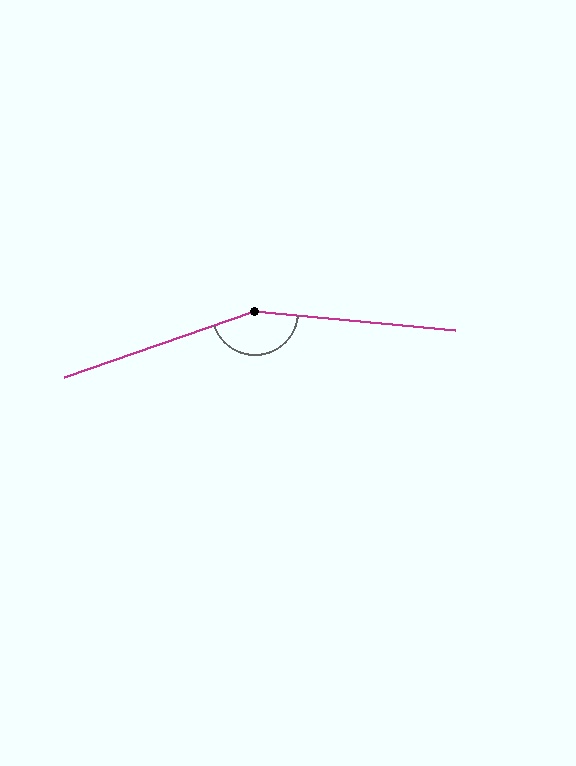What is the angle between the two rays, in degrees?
Approximately 156 degrees.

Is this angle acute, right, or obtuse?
It is obtuse.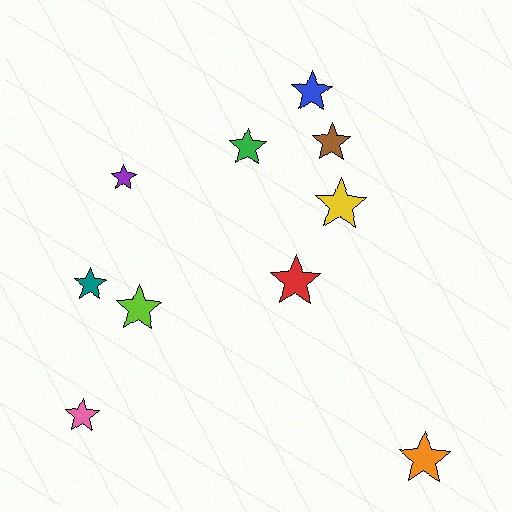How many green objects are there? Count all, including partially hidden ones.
There is 1 green object.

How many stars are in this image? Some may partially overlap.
There are 10 stars.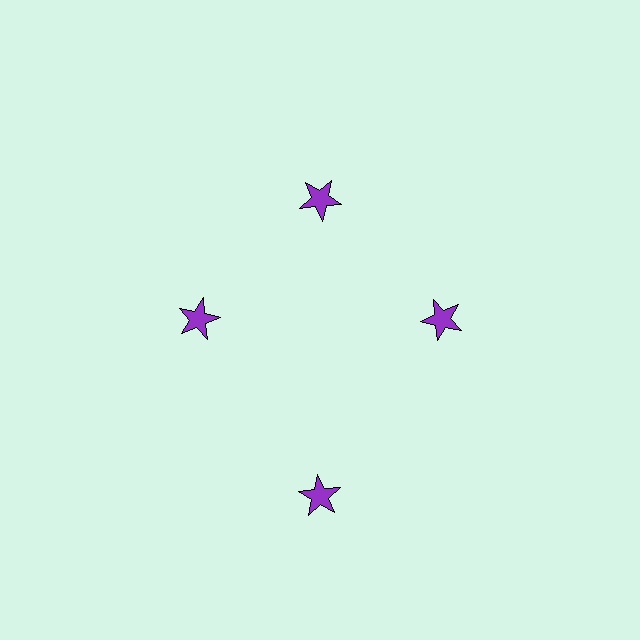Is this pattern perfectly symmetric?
No. The 4 purple stars are arranged in a ring, but one element near the 6 o'clock position is pushed outward from the center, breaking the 4-fold rotational symmetry.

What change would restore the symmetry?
The symmetry would be restored by moving it inward, back onto the ring so that all 4 stars sit at equal angles and equal distance from the center.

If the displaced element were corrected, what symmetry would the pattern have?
It would have 4-fold rotational symmetry — the pattern would map onto itself every 90 degrees.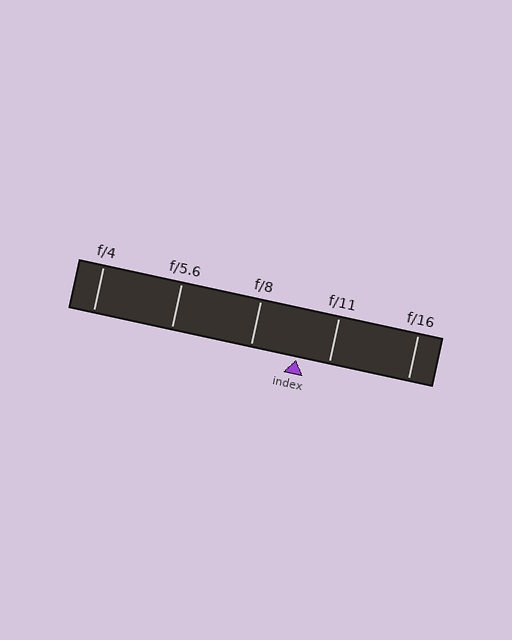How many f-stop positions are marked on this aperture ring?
There are 5 f-stop positions marked.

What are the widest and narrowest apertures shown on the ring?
The widest aperture shown is f/4 and the narrowest is f/16.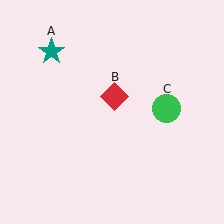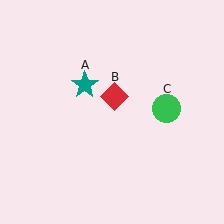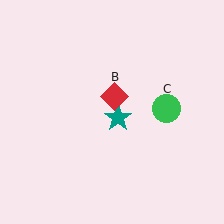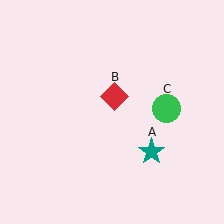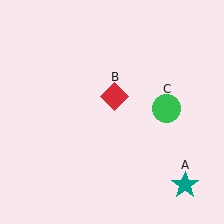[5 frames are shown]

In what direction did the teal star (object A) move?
The teal star (object A) moved down and to the right.